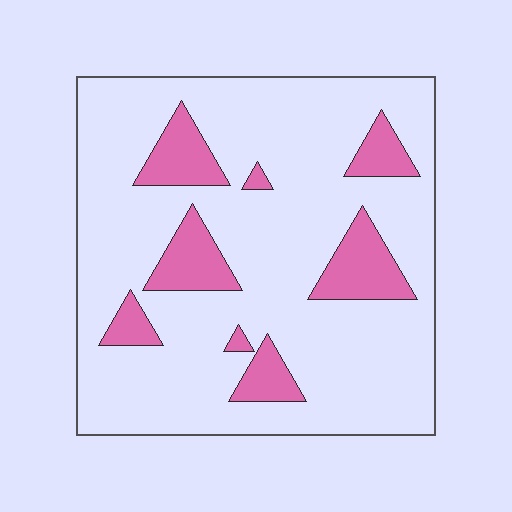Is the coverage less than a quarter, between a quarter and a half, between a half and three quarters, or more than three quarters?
Less than a quarter.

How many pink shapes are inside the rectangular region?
8.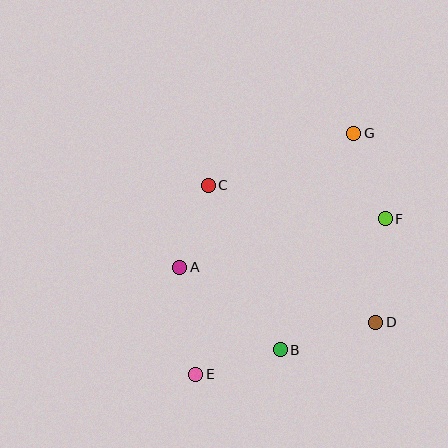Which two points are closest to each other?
Points A and C are closest to each other.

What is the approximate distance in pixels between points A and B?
The distance between A and B is approximately 130 pixels.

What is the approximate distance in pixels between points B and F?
The distance between B and F is approximately 168 pixels.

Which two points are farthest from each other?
Points E and G are farthest from each other.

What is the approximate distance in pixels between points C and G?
The distance between C and G is approximately 155 pixels.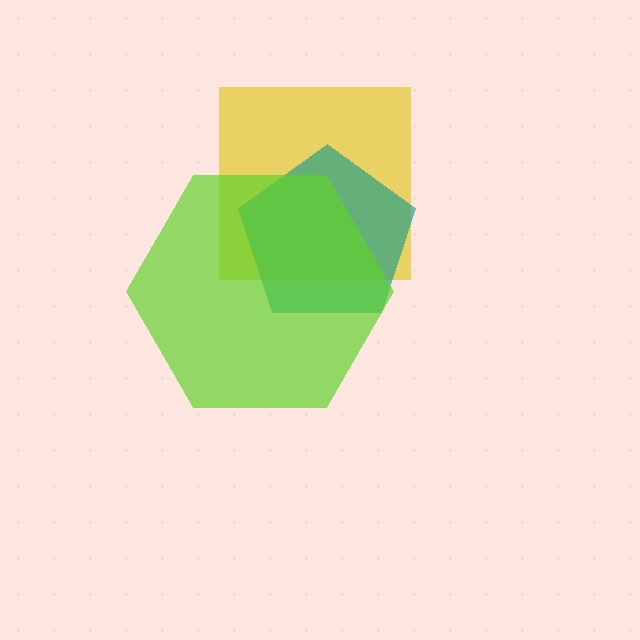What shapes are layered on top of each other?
The layered shapes are: a yellow square, a teal pentagon, a lime hexagon.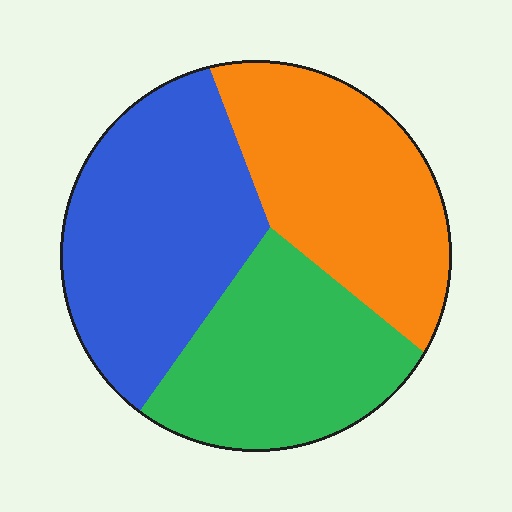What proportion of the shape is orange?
Orange takes up between a sixth and a third of the shape.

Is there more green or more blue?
Blue.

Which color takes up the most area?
Blue, at roughly 35%.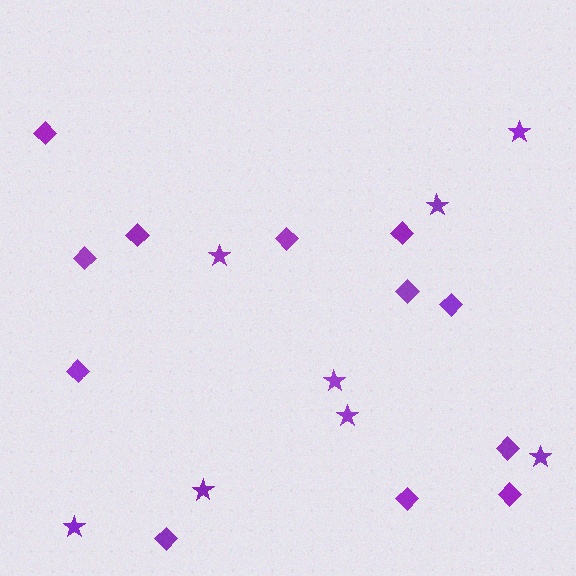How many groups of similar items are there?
There are 2 groups: one group of stars (8) and one group of diamonds (12).